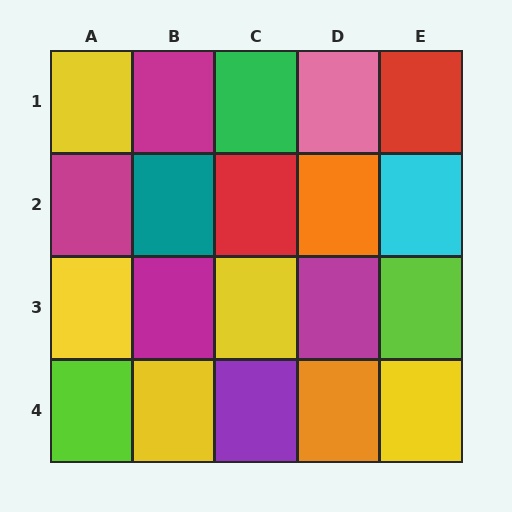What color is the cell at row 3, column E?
Lime.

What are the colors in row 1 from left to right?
Yellow, magenta, green, pink, red.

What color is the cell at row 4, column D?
Orange.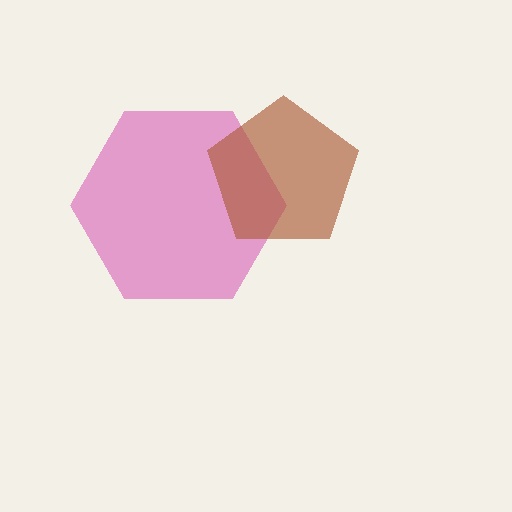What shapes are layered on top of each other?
The layered shapes are: a magenta hexagon, a brown pentagon.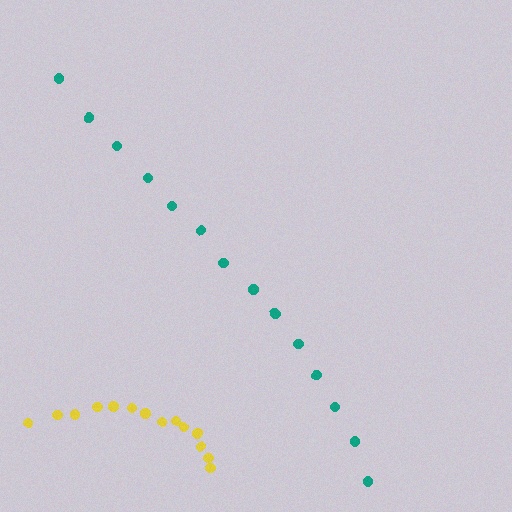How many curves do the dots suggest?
There are 2 distinct paths.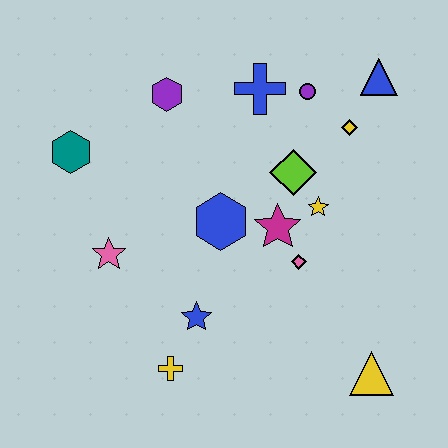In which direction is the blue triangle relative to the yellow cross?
The blue triangle is above the yellow cross.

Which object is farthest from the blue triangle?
The yellow cross is farthest from the blue triangle.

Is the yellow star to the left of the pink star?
No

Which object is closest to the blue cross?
The purple circle is closest to the blue cross.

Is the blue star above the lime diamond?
No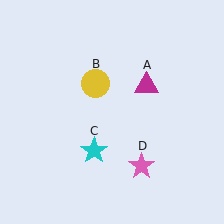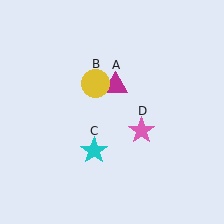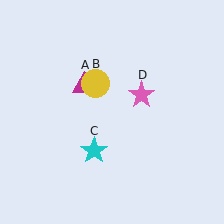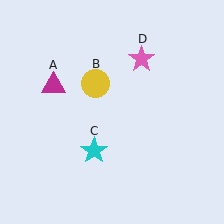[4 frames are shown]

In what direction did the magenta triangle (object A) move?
The magenta triangle (object A) moved left.